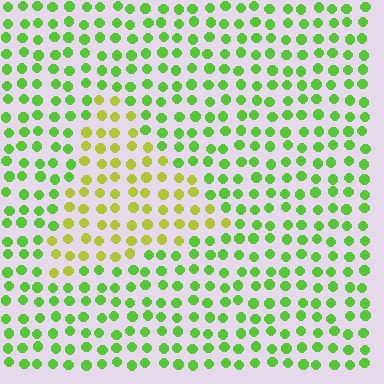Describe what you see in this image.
The image is filled with small lime elements in a uniform arrangement. A triangle-shaped region is visible where the elements are tinted to a slightly different hue, forming a subtle color boundary.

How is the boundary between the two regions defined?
The boundary is defined purely by a slight shift in hue (about 38 degrees). Spacing, size, and orientation are identical on both sides.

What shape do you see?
I see a triangle.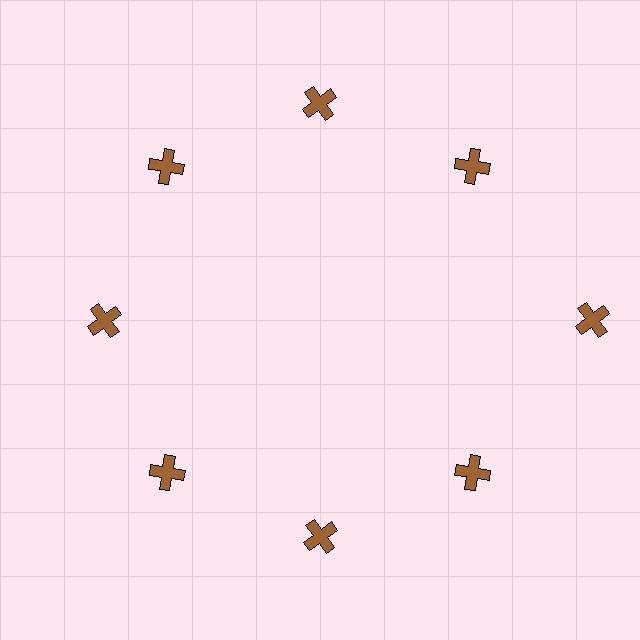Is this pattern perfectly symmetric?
No. The 8 brown crosses are arranged in a ring, but one element near the 3 o'clock position is pushed outward from the center, breaking the 8-fold rotational symmetry.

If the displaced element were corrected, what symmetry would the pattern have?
It would have 8-fold rotational symmetry — the pattern would map onto itself every 45 degrees.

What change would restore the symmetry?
The symmetry would be restored by moving it inward, back onto the ring so that all 8 crosses sit at equal angles and equal distance from the center.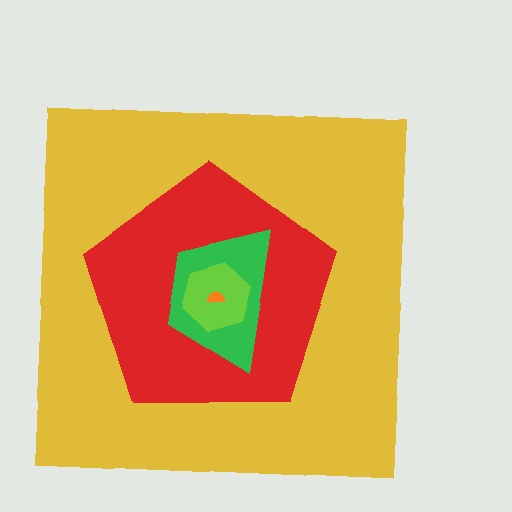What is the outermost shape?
The yellow square.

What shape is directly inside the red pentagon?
The green trapezoid.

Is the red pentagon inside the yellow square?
Yes.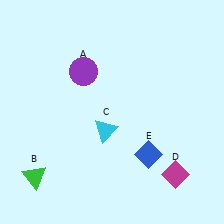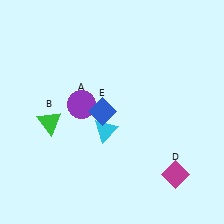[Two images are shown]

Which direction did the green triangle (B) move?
The green triangle (B) moved up.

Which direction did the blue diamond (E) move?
The blue diamond (E) moved left.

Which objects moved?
The objects that moved are: the purple circle (A), the green triangle (B), the blue diamond (E).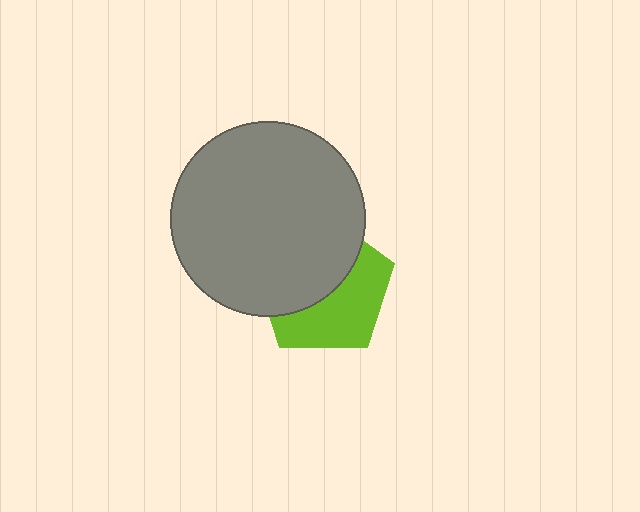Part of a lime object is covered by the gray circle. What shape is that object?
It is a pentagon.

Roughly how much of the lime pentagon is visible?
About half of it is visible (roughly 48%).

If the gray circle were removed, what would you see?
You would see the complete lime pentagon.